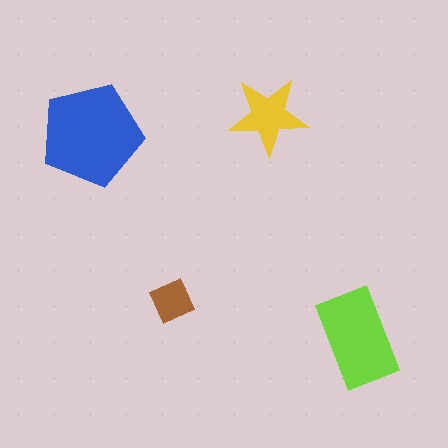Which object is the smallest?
The brown square.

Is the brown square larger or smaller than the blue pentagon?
Smaller.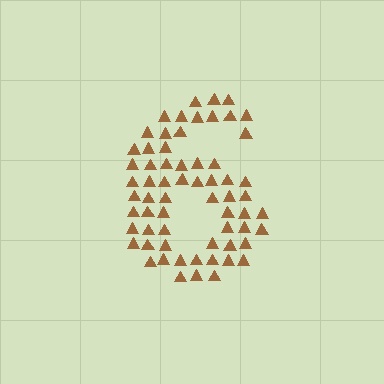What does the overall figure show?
The overall figure shows the digit 6.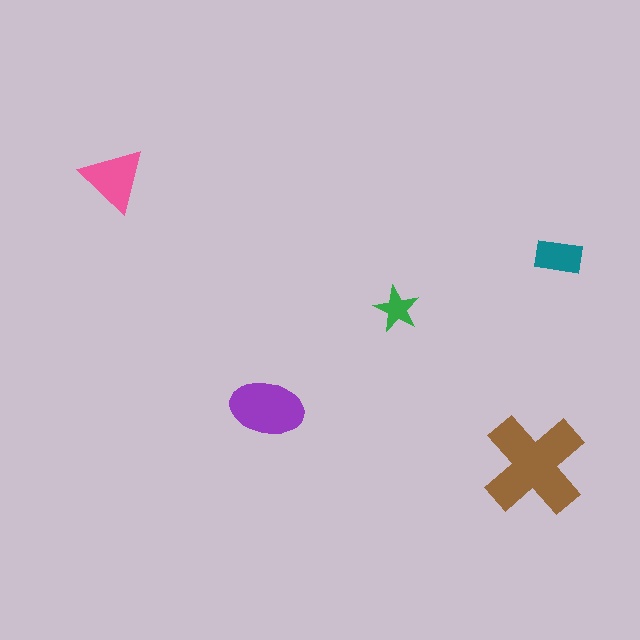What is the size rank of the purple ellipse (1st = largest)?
2nd.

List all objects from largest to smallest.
The brown cross, the purple ellipse, the pink triangle, the teal rectangle, the green star.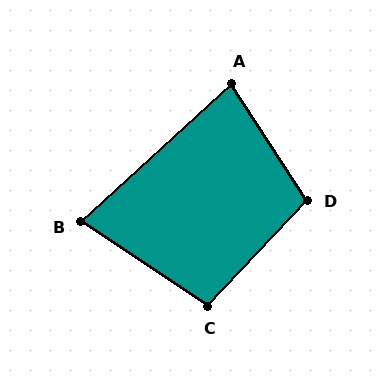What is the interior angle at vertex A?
Approximately 80 degrees (acute).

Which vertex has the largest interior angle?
D, at approximately 104 degrees.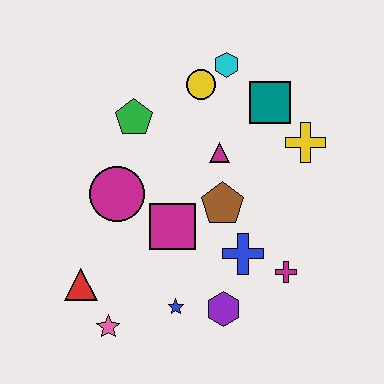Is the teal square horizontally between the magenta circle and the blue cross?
No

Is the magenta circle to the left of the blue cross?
Yes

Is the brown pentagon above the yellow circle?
No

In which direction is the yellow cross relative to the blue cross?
The yellow cross is above the blue cross.